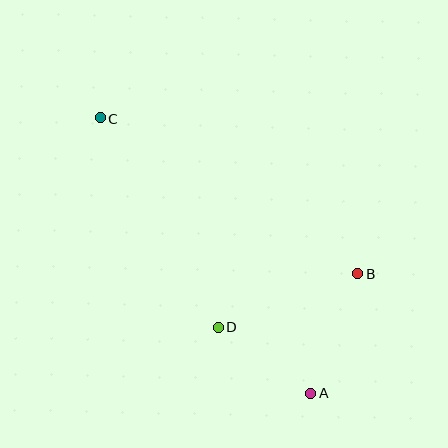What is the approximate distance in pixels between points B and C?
The distance between B and C is approximately 301 pixels.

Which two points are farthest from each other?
Points A and C are farthest from each other.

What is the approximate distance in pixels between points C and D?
The distance between C and D is approximately 240 pixels.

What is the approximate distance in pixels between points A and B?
The distance between A and B is approximately 128 pixels.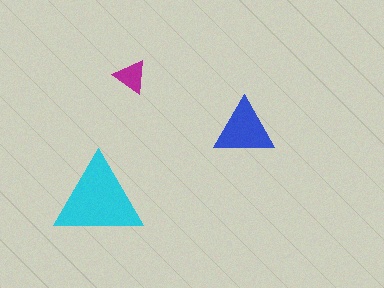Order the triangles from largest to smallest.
the cyan one, the blue one, the magenta one.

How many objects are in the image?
There are 3 objects in the image.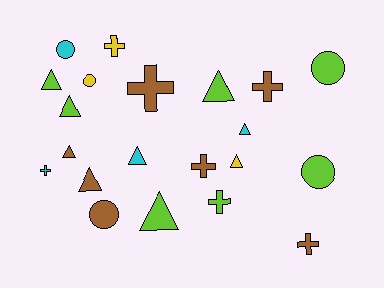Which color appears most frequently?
Lime, with 7 objects.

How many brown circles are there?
There is 1 brown circle.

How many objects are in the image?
There are 21 objects.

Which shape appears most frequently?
Triangle, with 9 objects.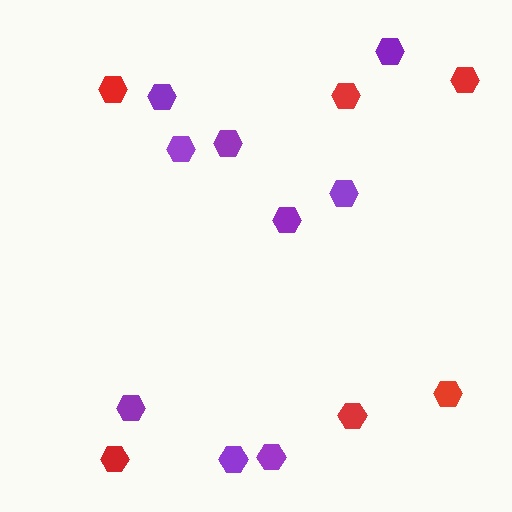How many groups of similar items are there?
There are 2 groups: one group of red hexagons (6) and one group of purple hexagons (9).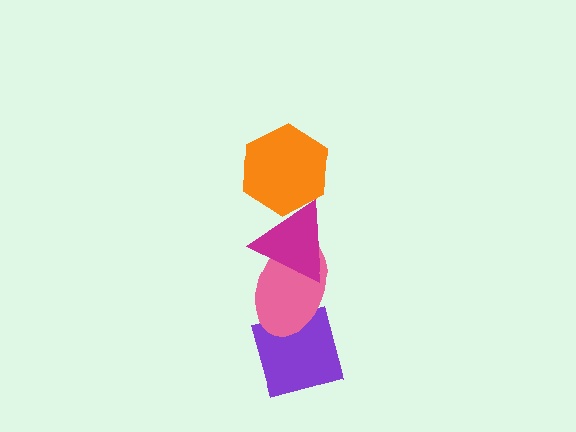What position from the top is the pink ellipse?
The pink ellipse is 3rd from the top.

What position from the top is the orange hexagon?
The orange hexagon is 1st from the top.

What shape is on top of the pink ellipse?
The magenta triangle is on top of the pink ellipse.